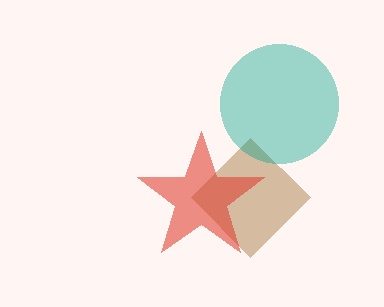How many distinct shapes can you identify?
There are 3 distinct shapes: a brown diamond, a red star, a teal circle.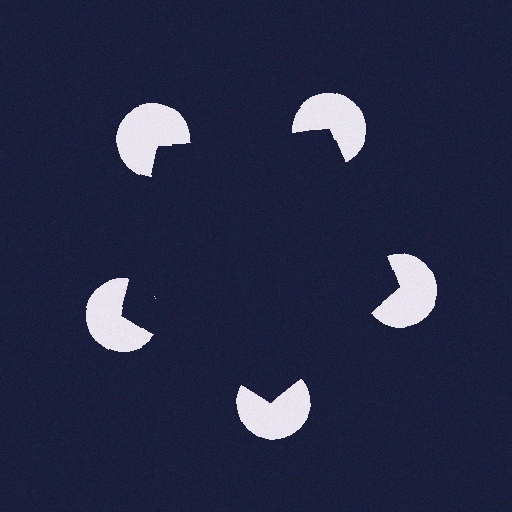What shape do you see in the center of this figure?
An illusory pentagon — its edges are inferred from the aligned wedge cuts in the pac-man discs, not physically drawn.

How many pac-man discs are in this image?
There are 5 — one at each vertex of the illusory pentagon.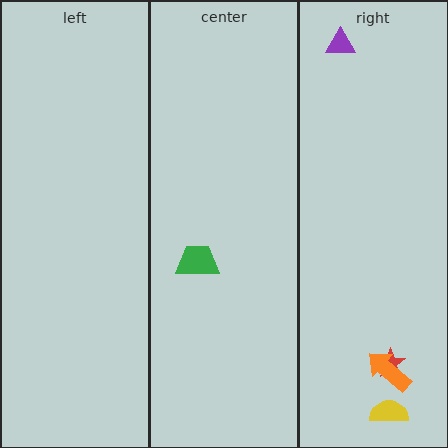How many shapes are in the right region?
4.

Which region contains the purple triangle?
The right region.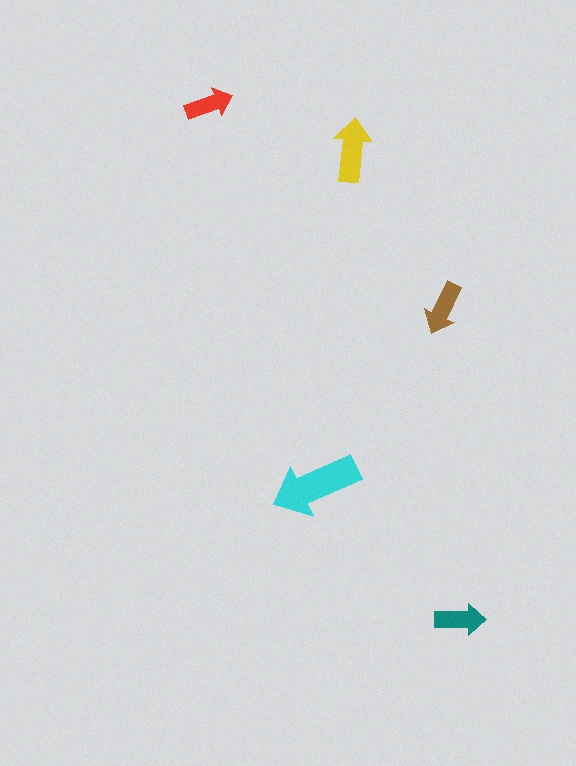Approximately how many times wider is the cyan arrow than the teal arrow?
About 2 times wider.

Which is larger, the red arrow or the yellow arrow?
The yellow one.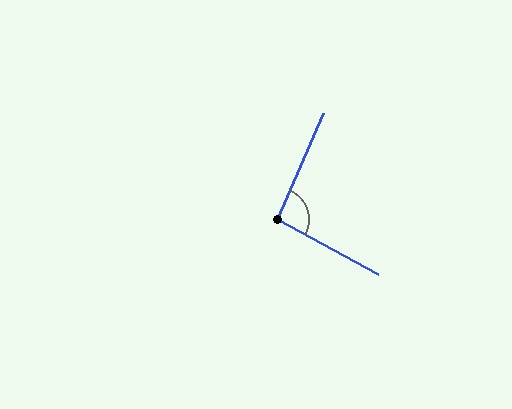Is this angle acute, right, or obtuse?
It is approximately a right angle.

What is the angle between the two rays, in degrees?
Approximately 95 degrees.